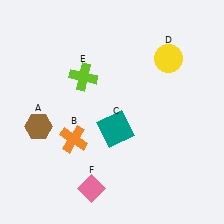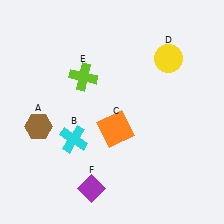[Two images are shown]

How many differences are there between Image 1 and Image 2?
There are 3 differences between the two images.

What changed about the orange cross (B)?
In Image 1, B is orange. In Image 2, it changed to cyan.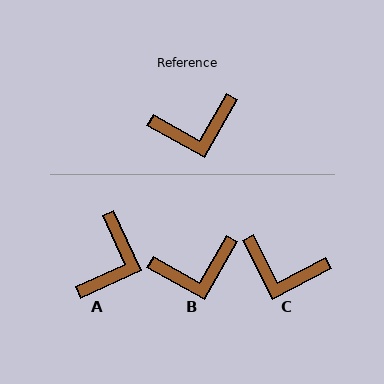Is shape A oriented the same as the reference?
No, it is off by about 54 degrees.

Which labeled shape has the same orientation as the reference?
B.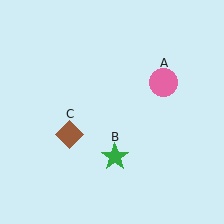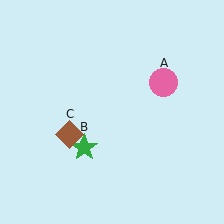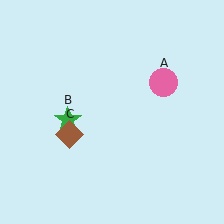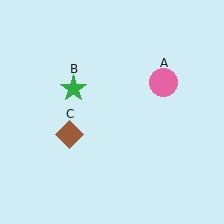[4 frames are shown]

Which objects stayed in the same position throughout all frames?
Pink circle (object A) and brown diamond (object C) remained stationary.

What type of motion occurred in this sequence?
The green star (object B) rotated clockwise around the center of the scene.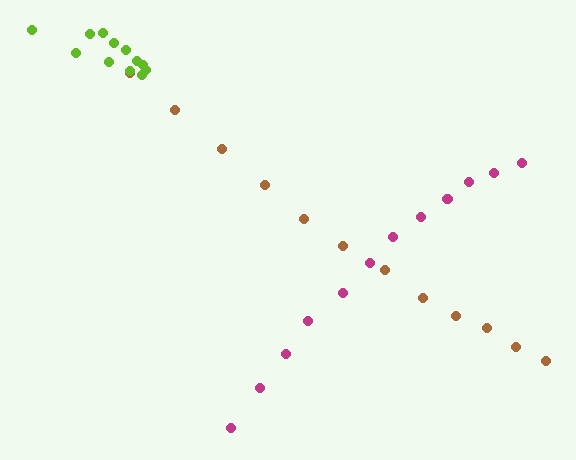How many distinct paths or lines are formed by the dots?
There are 3 distinct paths.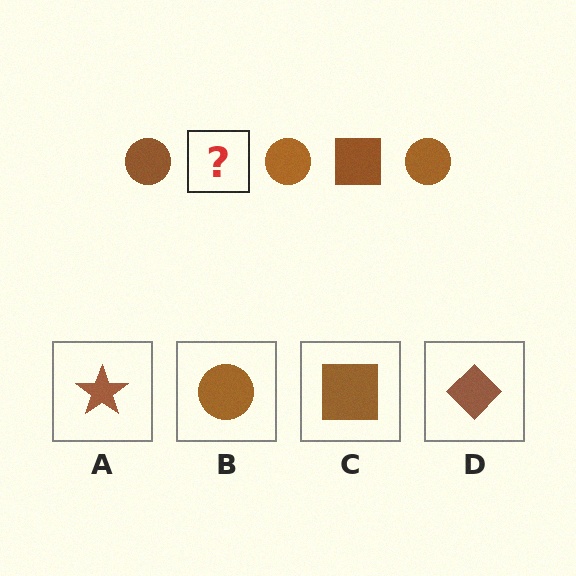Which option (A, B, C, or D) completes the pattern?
C.